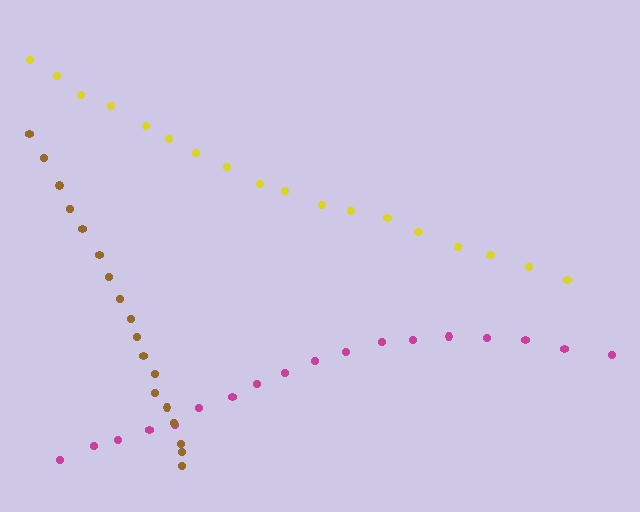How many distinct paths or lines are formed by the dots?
There are 3 distinct paths.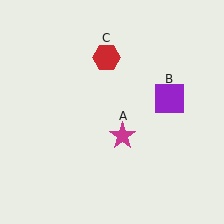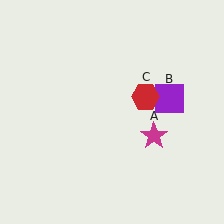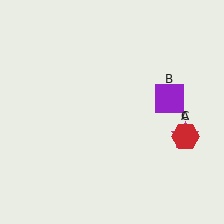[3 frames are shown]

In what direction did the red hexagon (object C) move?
The red hexagon (object C) moved down and to the right.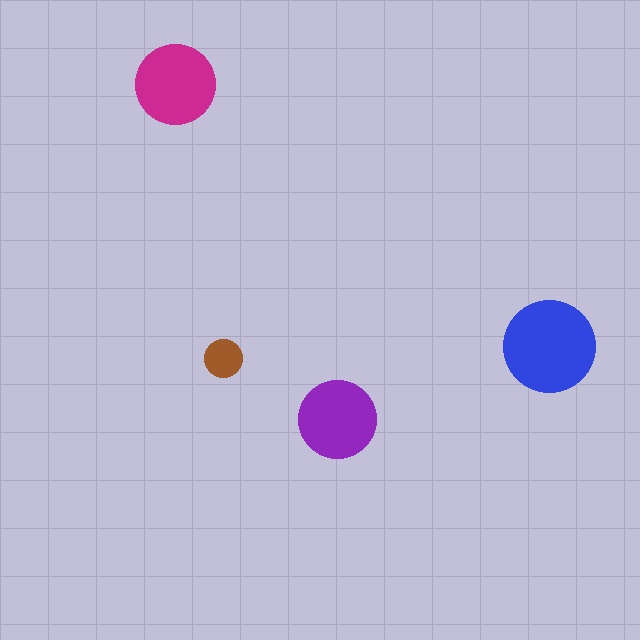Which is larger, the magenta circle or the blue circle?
The blue one.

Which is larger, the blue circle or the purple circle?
The blue one.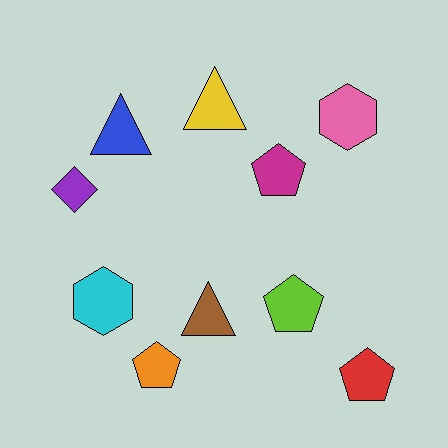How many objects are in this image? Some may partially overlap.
There are 10 objects.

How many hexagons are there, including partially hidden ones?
There are 2 hexagons.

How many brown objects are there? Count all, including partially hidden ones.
There is 1 brown object.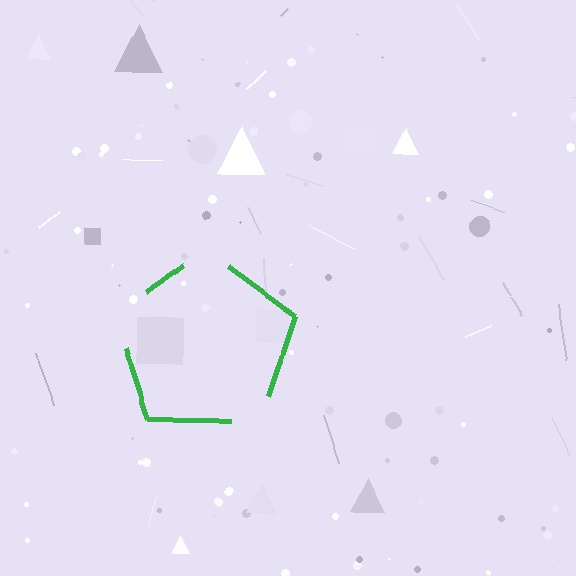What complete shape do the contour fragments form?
The contour fragments form a pentagon.